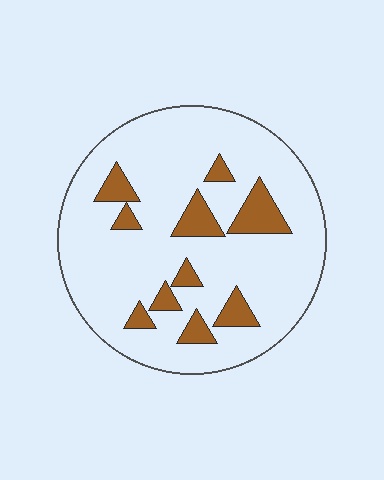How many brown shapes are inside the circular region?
10.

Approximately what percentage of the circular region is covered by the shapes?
Approximately 15%.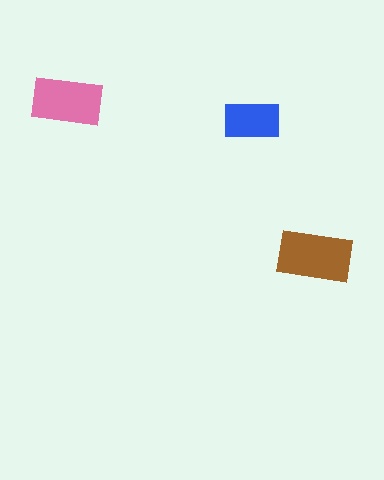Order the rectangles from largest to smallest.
the brown one, the pink one, the blue one.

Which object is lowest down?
The brown rectangle is bottommost.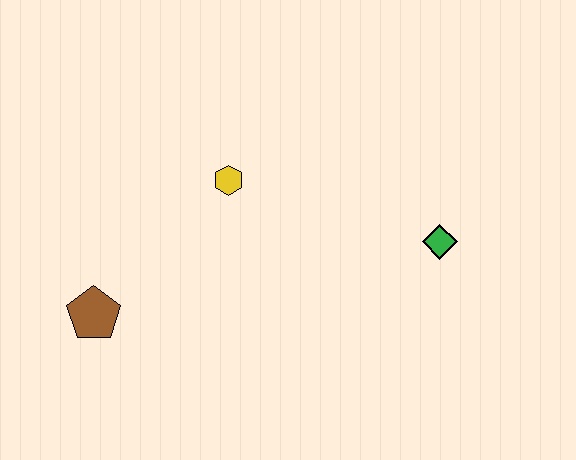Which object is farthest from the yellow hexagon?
The green diamond is farthest from the yellow hexagon.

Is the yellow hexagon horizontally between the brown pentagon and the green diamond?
Yes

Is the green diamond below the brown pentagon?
No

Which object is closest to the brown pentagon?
The yellow hexagon is closest to the brown pentagon.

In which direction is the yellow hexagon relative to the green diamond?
The yellow hexagon is to the left of the green diamond.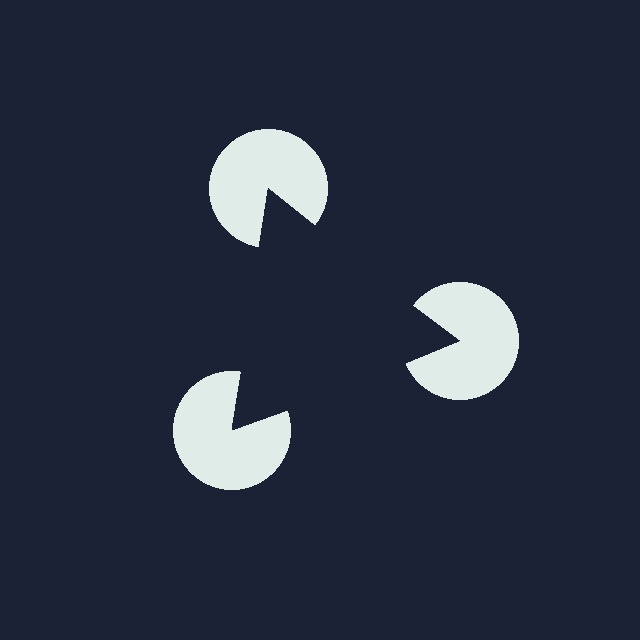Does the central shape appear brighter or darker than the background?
It typically appears slightly darker than the background, even though no actual brightness change is drawn.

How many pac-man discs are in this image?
There are 3 — one at each vertex of the illusory triangle.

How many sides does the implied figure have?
3 sides.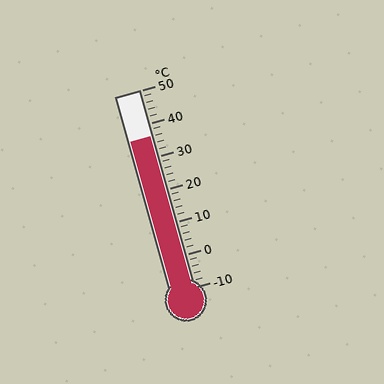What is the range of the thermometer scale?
The thermometer scale ranges from -10°C to 50°C.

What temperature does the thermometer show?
The thermometer shows approximately 36°C.